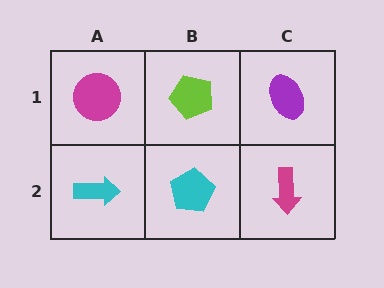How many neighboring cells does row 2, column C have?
2.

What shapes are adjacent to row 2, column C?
A purple ellipse (row 1, column C), a cyan pentagon (row 2, column B).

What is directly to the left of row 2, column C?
A cyan pentagon.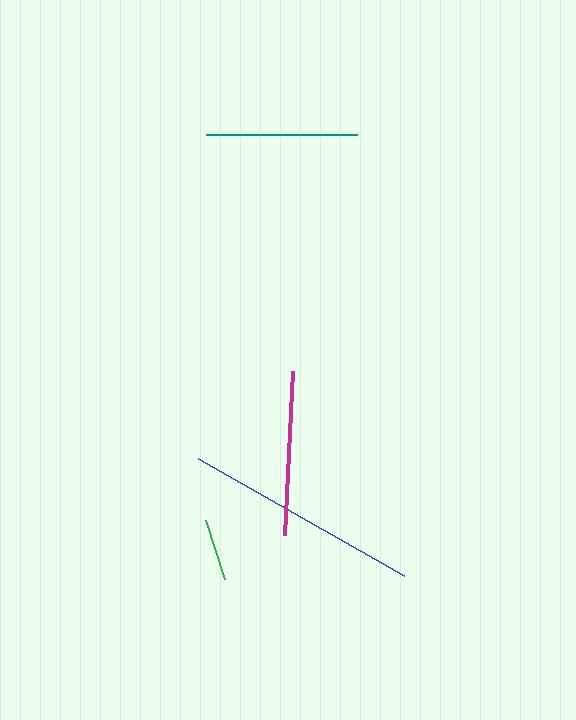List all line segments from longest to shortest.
From longest to shortest: blue, magenta, teal, green.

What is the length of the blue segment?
The blue segment is approximately 237 pixels long.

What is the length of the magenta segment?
The magenta segment is approximately 164 pixels long.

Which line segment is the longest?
The blue line is the longest at approximately 237 pixels.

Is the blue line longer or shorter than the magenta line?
The blue line is longer than the magenta line.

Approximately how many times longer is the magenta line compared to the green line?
The magenta line is approximately 2.6 times the length of the green line.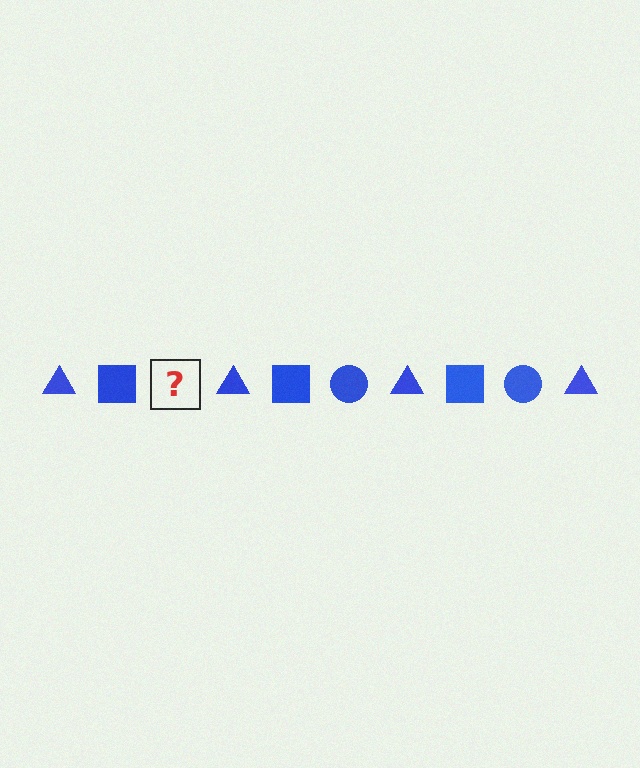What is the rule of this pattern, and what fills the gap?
The rule is that the pattern cycles through triangle, square, circle shapes in blue. The gap should be filled with a blue circle.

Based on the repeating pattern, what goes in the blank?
The blank should be a blue circle.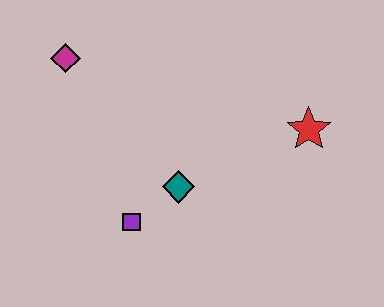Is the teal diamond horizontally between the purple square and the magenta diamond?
No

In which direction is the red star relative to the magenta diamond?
The red star is to the right of the magenta diamond.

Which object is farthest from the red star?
The magenta diamond is farthest from the red star.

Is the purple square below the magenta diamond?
Yes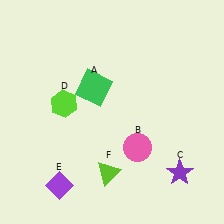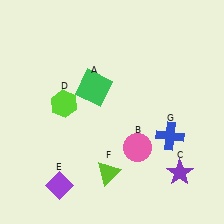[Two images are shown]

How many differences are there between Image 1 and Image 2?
There is 1 difference between the two images.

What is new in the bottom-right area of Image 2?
A blue cross (G) was added in the bottom-right area of Image 2.